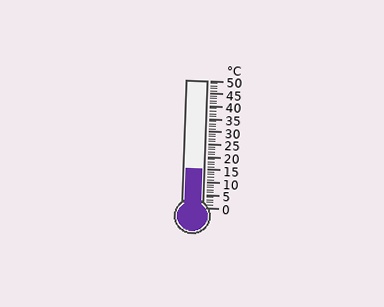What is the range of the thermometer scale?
The thermometer scale ranges from 0°C to 50°C.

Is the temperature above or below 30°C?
The temperature is below 30°C.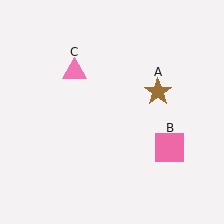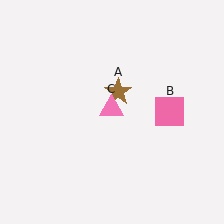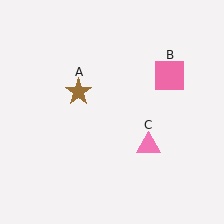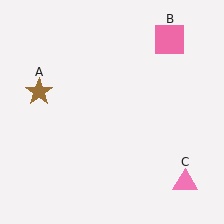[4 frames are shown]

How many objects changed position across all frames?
3 objects changed position: brown star (object A), pink square (object B), pink triangle (object C).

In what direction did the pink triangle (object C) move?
The pink triangle (object C) moved down and to the right.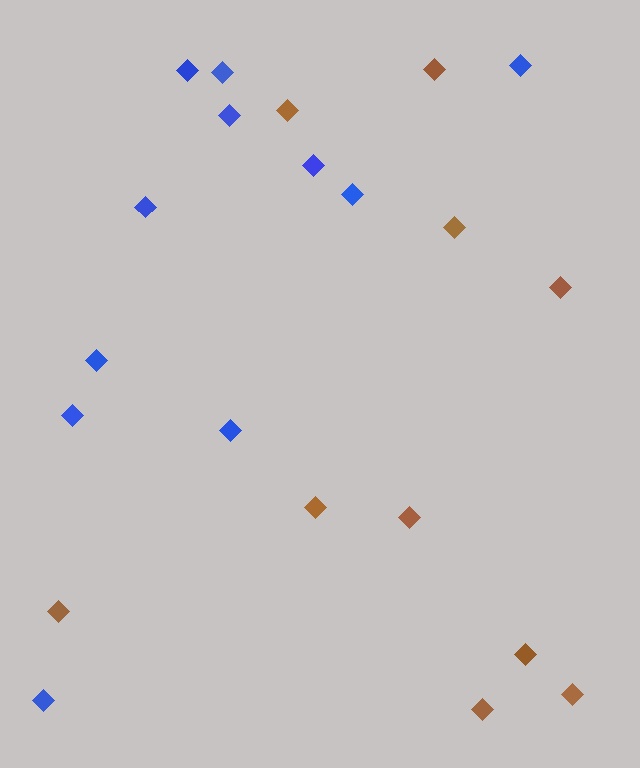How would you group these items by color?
There are 2 groups: one group of brown diamonds (10) and one group of blue diamonds (11).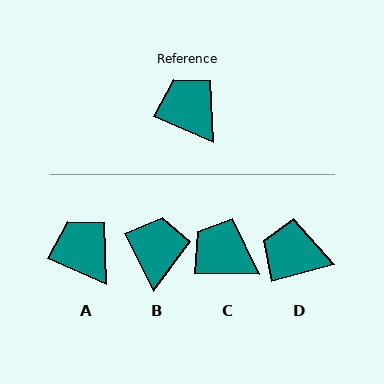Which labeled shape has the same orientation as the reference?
A.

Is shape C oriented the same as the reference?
No, it is off by about 23 degrees.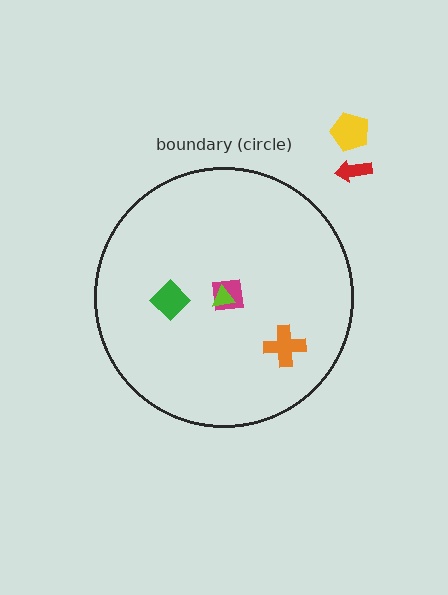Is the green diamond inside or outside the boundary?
Inside.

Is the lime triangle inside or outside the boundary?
Inside.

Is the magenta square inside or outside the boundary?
Inside.